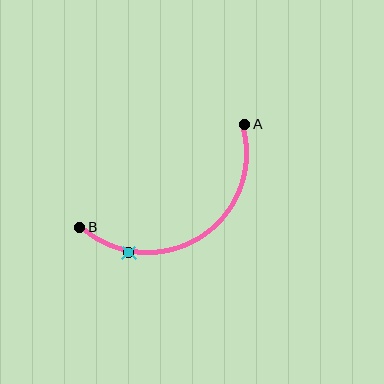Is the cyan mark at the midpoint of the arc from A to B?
No. The cyan mark lies on the arc but is closer to endpoint B. The arc midpoint would be at the point on the curve equidistant along the arc from both A and B.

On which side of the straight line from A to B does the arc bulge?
The arc bulges below the straight line connecting A and B.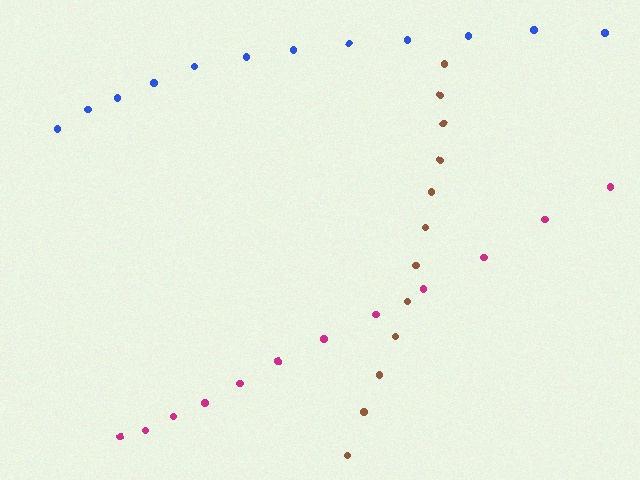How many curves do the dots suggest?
There are 3 distinct paths.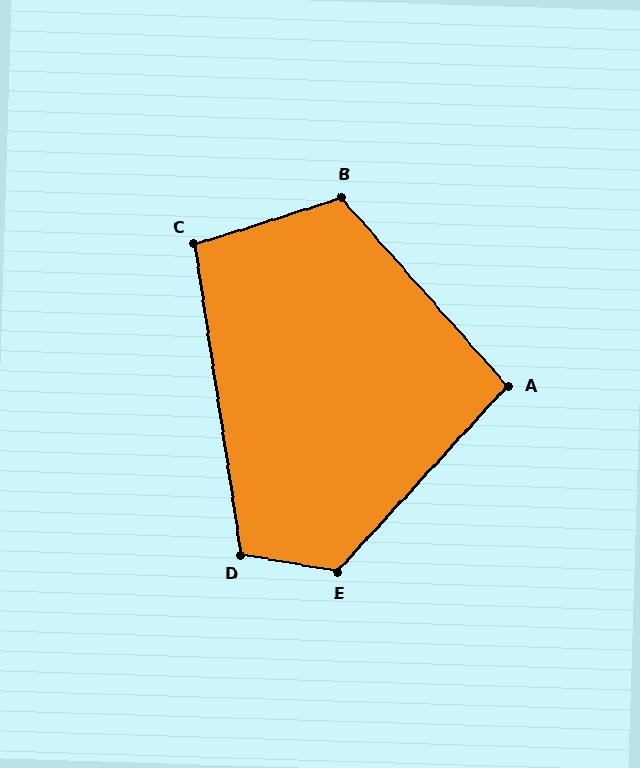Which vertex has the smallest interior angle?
A, at approximately 96 degrees.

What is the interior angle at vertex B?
Approximately 114 degrees (obtuse).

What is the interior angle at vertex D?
Approximately 108 degrees (obtuse).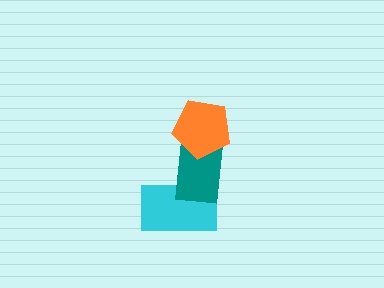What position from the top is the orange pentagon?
The orange pentagon is 1st from the top.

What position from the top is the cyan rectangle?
The cyan rectangle is 3rd from the top.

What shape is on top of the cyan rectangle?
The teal rectangle is on top of the cyan rectangle.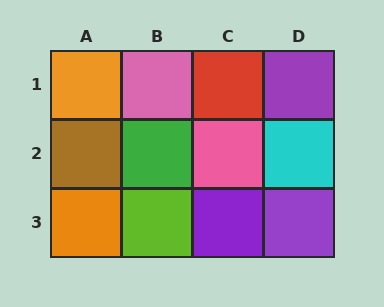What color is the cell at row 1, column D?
Purple.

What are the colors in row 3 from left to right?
Orange, lime, purple, purple.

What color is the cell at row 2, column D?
Cyan.